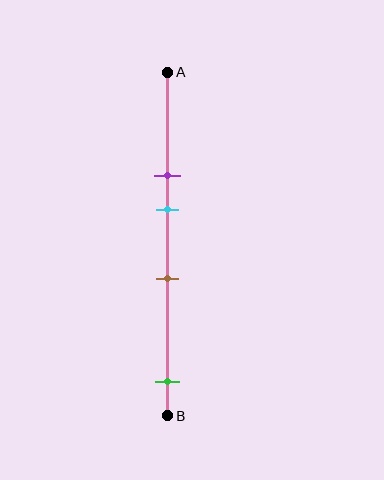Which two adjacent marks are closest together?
The purple and cyan marks are the closest adjacent pair.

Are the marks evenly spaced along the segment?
No, the marks are not evenly spaced.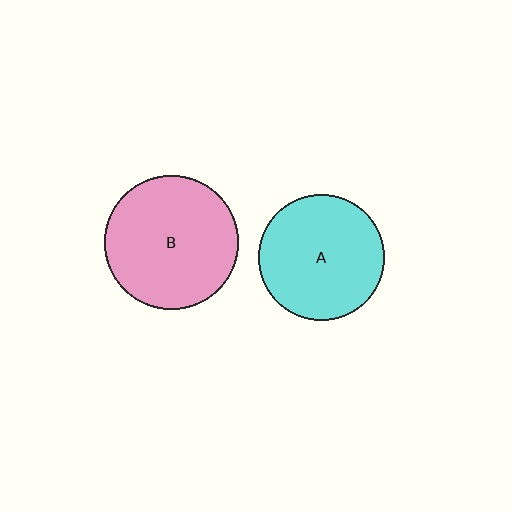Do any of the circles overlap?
No, none of the circles overlap.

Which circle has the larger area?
Circle B (pink).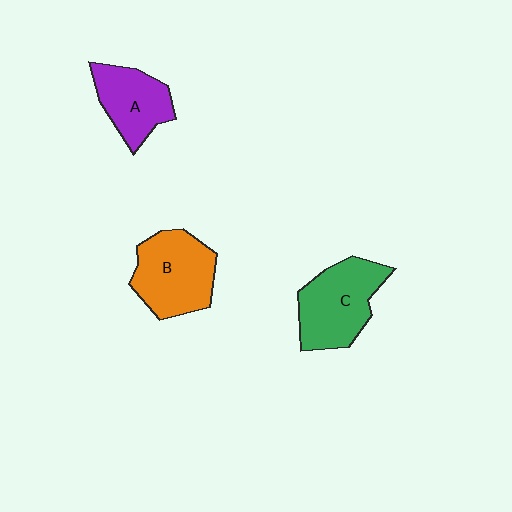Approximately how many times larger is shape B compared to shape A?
Approximately 1.3 times.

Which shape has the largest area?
Shape B (orange).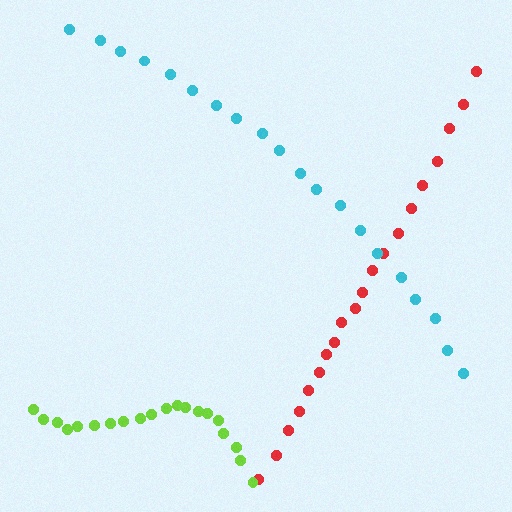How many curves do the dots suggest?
There are 3 distinct paths.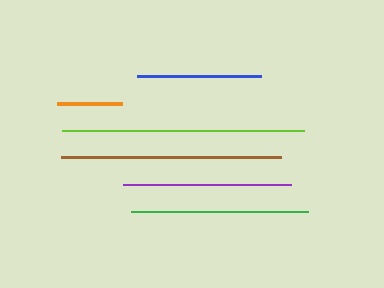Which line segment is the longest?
The lime line is the longest at approximately 242 pixels.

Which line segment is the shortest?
The orange line is the shortest at approximately 64 pixels.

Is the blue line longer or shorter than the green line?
The green line is longer than the blue line.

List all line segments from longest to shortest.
From longest to shortest: lime, brown, green, purple, blue, orange.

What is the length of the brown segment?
The brown segment is approximately 221 pixels long.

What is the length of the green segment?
The green segment is approximately 176 pixels long.